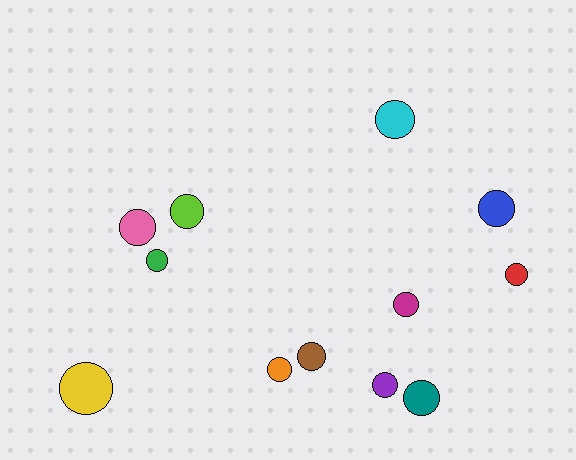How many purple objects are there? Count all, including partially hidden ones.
There is 1 purple object.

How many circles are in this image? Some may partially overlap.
There are 12 circles.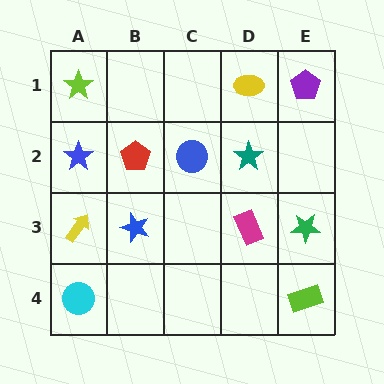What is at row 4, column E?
A lime rectangle.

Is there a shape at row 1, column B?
No, that cell is empty.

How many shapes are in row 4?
2 shapes.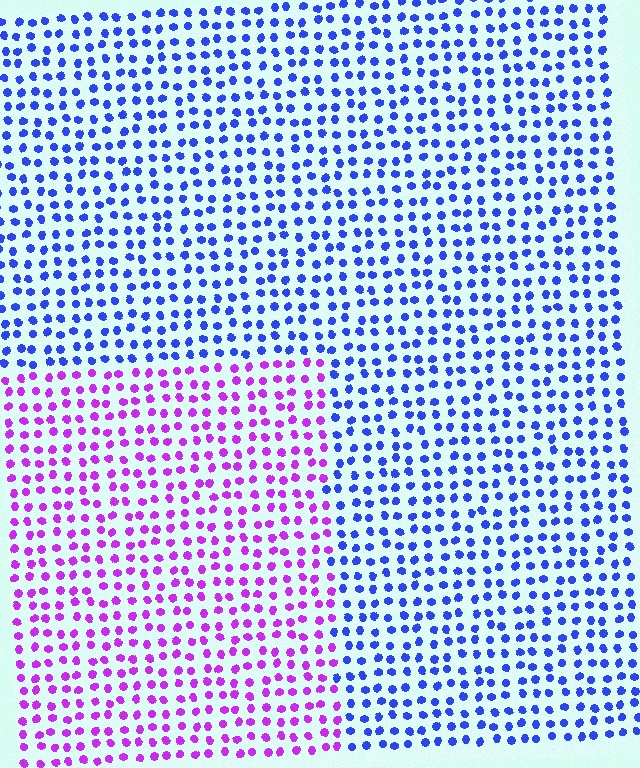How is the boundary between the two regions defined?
The boundary is defined purely by a slight shift in hue (about 57 degrees). Spacing, size, and orientation are identical on both sides.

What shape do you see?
I see a rectangle.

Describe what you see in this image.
The image is filled with small blue elements in a uniform arrangement. A rectangle-shaped region is visible where the elements are tinted to a slightly different hue, forming a subtle color boundary.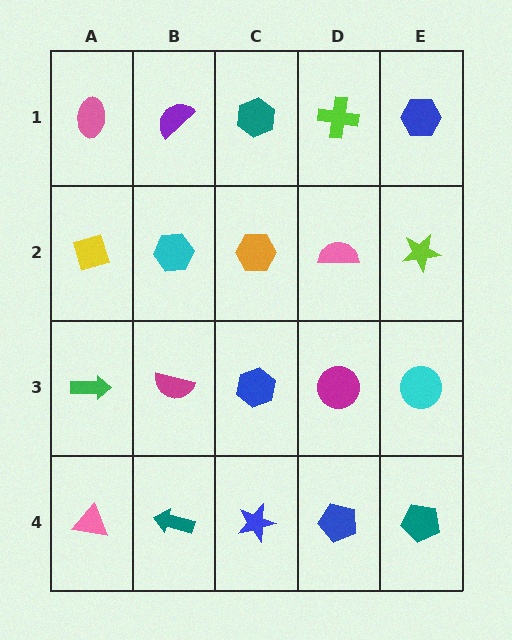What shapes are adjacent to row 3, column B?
A cyan hexagon (row 2, column B), a teal arrow (row 4, column B), a green arrow (row 3, column A), a blue hexagon (row 3, column C).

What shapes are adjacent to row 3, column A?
A yellow diamond (row 2, column A), a pink triangle (row 4, column A), a magenta semicircle (row 3, column B).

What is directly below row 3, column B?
A teal arrow.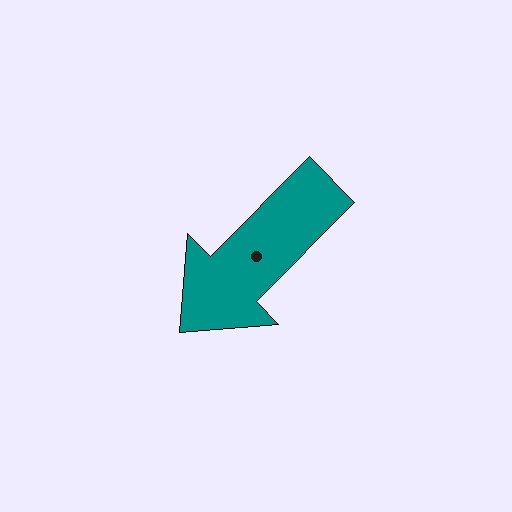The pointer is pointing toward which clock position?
Roughly 7 o'clock.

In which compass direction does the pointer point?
Southwest.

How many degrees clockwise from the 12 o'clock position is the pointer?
Approximately 225 degrees.